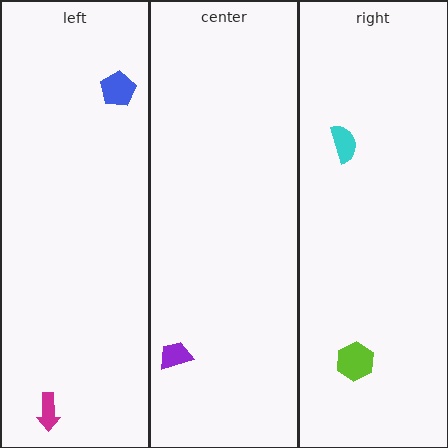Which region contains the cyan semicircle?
The right region.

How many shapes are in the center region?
1.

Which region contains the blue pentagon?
The left region.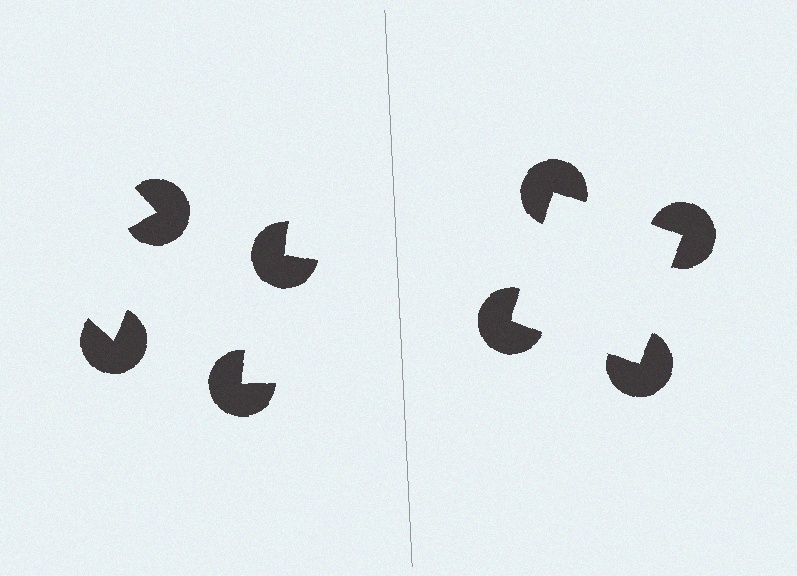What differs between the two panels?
The pac-man discs are positioned identically on both sides; only the wedge orientations differ. On the right they align to a square; on the left they are misaligned.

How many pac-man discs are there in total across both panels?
8 — 4 on each side.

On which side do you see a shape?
An illusory square appears on the right side. On the left side the wedge cuts are rotated, so no coherent shape forms.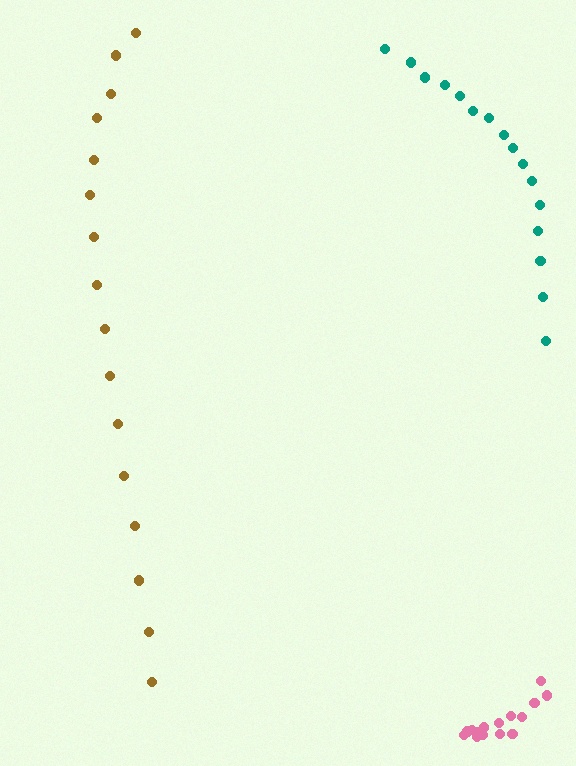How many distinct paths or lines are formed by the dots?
There are 3 distinct paths.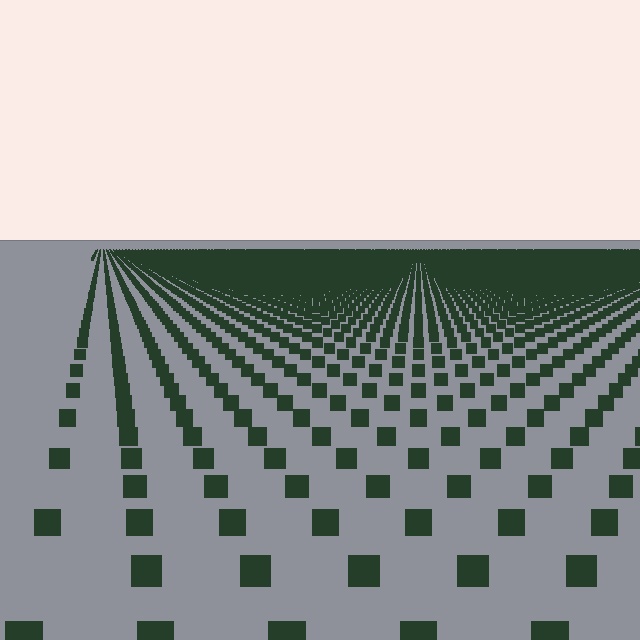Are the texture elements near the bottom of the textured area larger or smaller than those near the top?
Larger. Near the bottom, elements are closer to the viewer and appear at a bigger on-screen size.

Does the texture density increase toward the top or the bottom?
Density increases toward the top.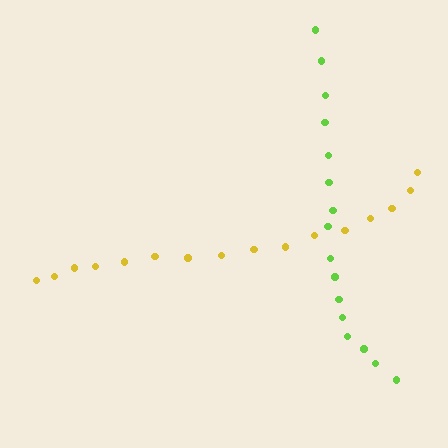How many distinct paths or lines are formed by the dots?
There are 2 distinct paths.